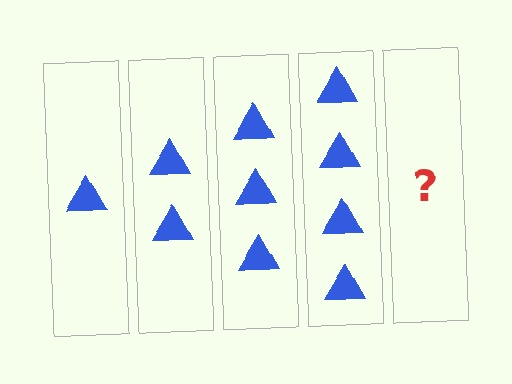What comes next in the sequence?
The next element should be 5 triangles.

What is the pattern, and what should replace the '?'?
The pattern is that each step adds one more triangle. The '?' should be 5 triangles.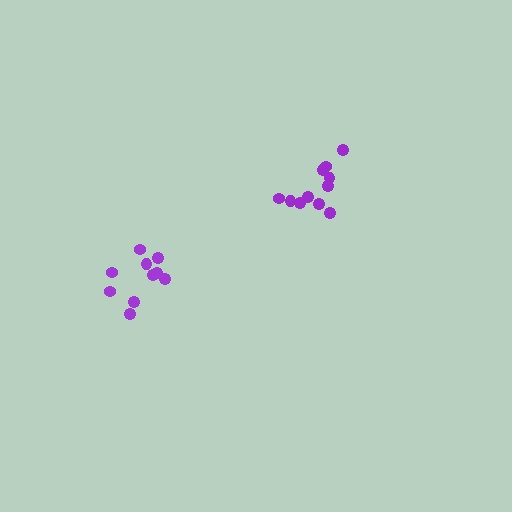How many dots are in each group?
Group 1: 10 dots, Group 2: 11 dots (21 total).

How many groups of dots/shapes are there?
There are 2 groups.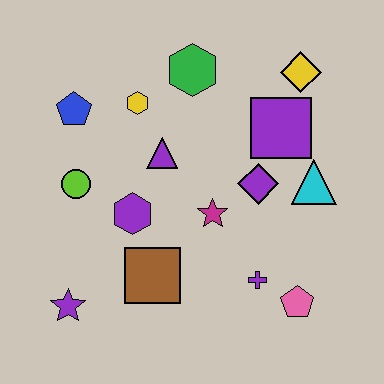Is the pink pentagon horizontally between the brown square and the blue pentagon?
No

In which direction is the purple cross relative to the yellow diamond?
The purple cross is below the yellow diamond.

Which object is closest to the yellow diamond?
The purple square is closest to the yellow diamond.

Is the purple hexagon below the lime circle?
Yes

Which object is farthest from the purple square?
The purple star is farthest from the purple square.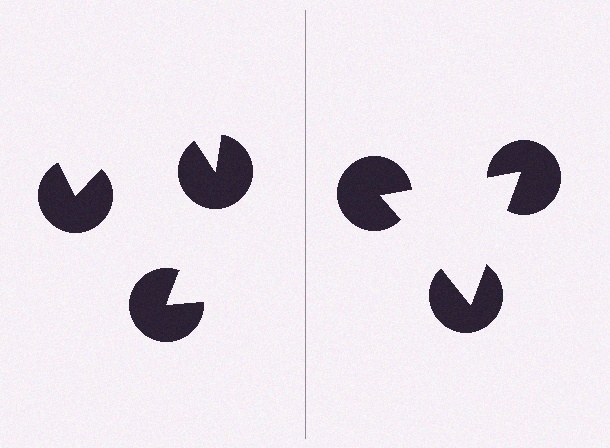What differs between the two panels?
The pac-man discs are positioned identically on both sides; only the wedge orientations differ. On the right they align to a triangle; on the left they are misaligned.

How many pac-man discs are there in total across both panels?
6 — 3 on each side.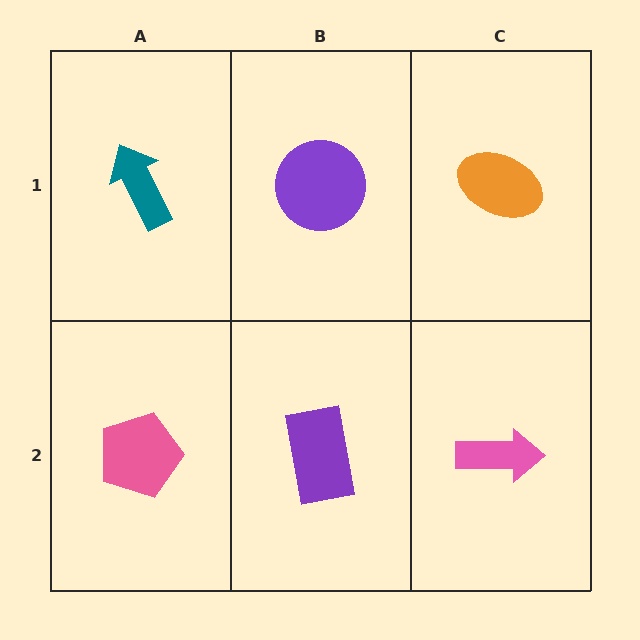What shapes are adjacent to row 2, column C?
An orange ellipse (row 1, column C), a purple rectangle (row 2, column B).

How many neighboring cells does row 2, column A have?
2.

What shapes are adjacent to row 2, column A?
A teal arrow (row 1, column A), a purple rectangle (row 2, column B).